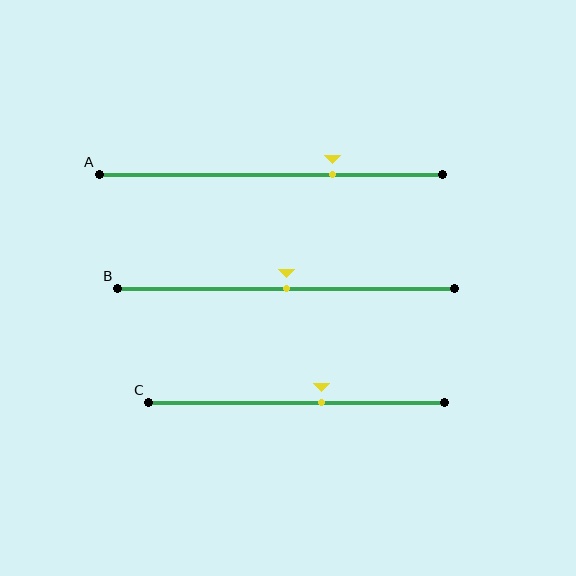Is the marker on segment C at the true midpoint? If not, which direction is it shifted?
No, the marker on segment C is shifted to the right by about 8% of the segment length.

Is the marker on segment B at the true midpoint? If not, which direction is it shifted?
Yes, the marker on segment B is at the true midpoint.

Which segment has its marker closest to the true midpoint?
Segment B has its marker closest to the true midpoint.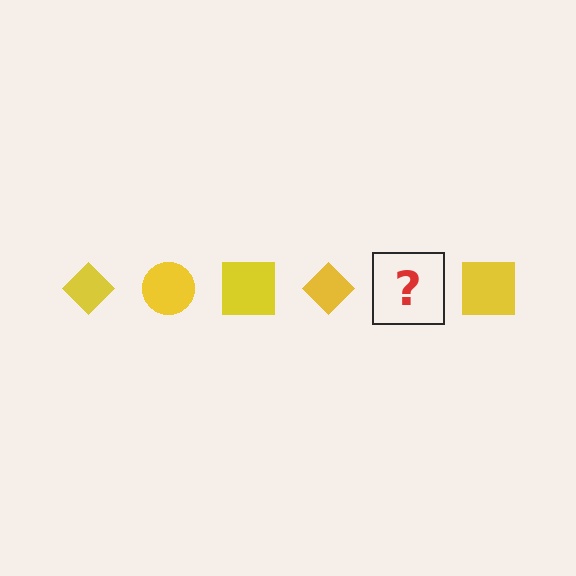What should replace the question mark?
The question mark should be replaced with a yellow circle.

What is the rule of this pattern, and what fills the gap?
The rule is that the pattern cycles through diamond, circle, square shapes in yellow. The gap should be filled with a yellow circle.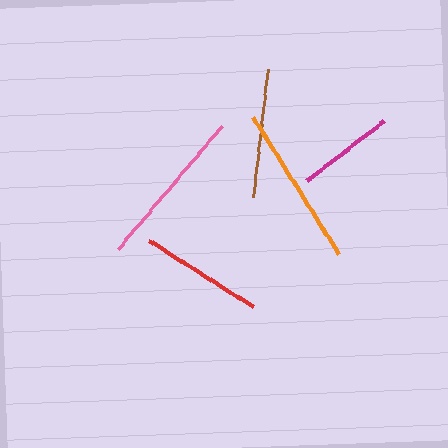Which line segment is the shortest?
The magenta line is the shortest at approximately 98 pixels.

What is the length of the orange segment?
The orange segment is approximately 161 pixels long.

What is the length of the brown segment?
The brown segment is approximately 129 pixels long.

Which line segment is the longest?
The orange line is the longest at approximately 161 pixels.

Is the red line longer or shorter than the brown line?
The brown line is longer than the red line.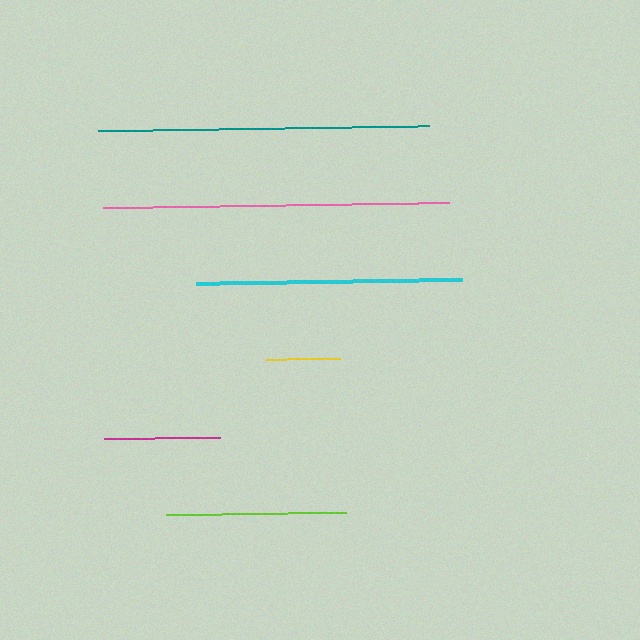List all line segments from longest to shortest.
From longest to shortest: pink, teal, cyan, lime, magenta, yellow.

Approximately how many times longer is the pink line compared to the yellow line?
The pink line is approximately 4.7 times the length of the yellow line.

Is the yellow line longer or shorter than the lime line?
The lime line is longer than the yellow line.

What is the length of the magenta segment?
The magenta segment is approximately 115 pixels long.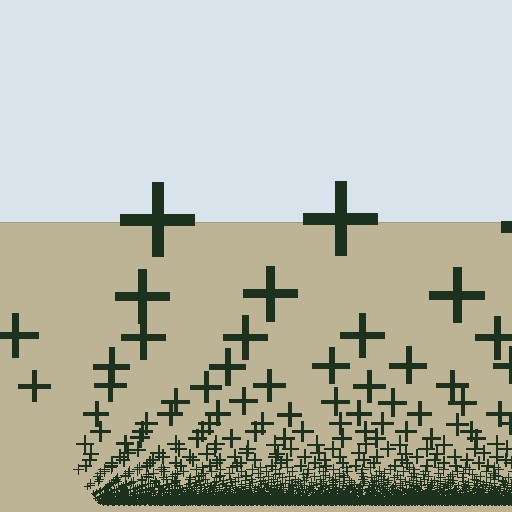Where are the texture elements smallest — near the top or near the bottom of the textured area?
Near the bottom.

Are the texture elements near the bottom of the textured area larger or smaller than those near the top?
Smaller. The gradient is inverted — elements near the bottom are smaller and denser.